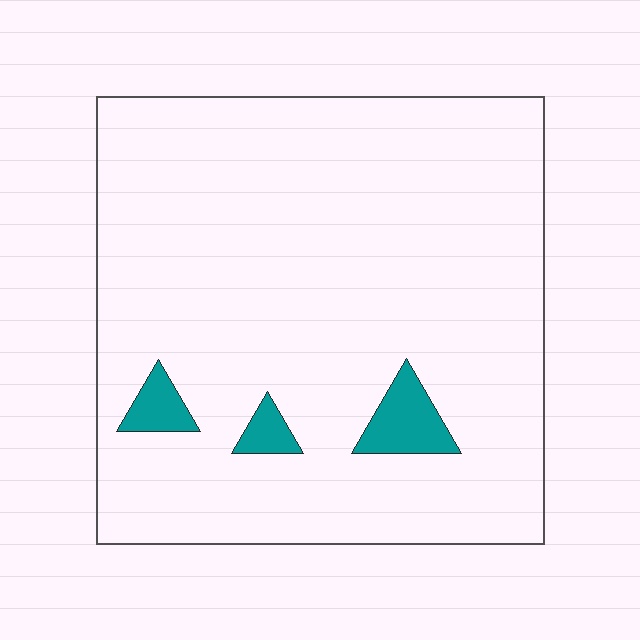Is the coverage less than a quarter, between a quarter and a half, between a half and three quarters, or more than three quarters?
Less than a quarter.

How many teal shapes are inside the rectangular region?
3.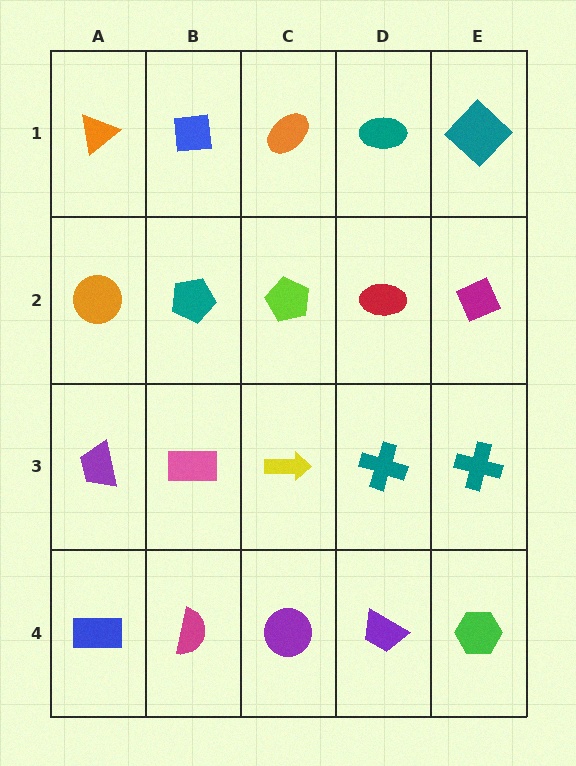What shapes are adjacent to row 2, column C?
An orange ellipse (row 1, column C), a yellow arrow (row 3, column C), a teal pentagon (row 2, column B), a red ellipse (row 2, column D).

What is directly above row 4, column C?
A yellow arrow.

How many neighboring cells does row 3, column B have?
4.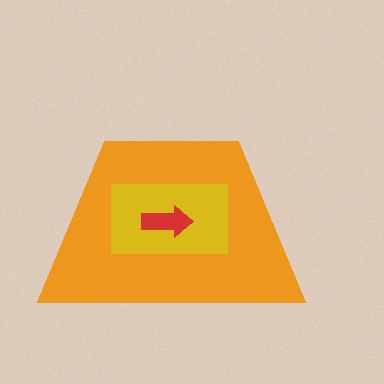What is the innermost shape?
The red arrow.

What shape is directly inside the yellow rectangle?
The red arrow.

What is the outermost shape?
The orange trapezoid.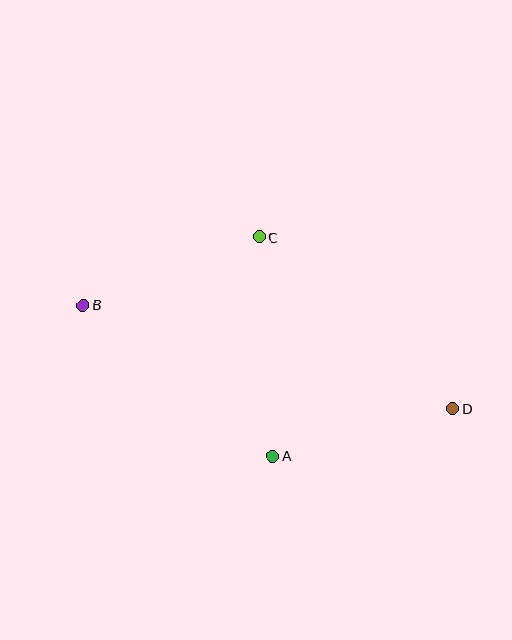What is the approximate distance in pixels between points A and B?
The distance between A and B is approximately 242 pixels.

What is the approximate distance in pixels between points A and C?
The distance between A and C is approximately 219 pixels.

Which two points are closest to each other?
Points A and D are closest to each other.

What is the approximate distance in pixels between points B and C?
The distance between B and C is approximately 189 pixels.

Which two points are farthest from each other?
Points B and D are farthest from each other.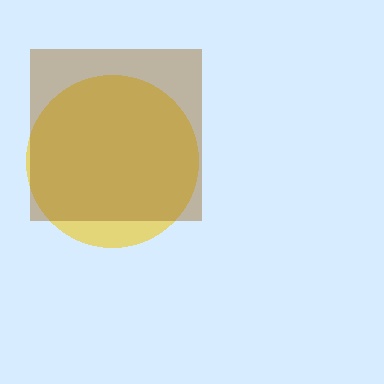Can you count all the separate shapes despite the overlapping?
Yes, there are 2 separate shapes.